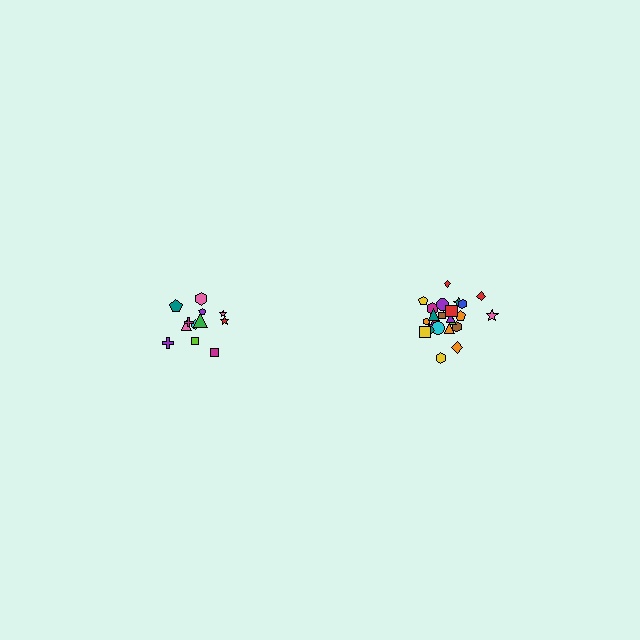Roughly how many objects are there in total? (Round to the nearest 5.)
Roughly 35 objects in total.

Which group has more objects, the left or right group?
The right group.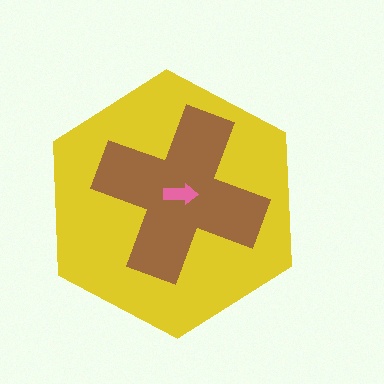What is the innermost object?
The pink arrow.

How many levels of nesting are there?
3.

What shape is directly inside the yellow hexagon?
The brown cross.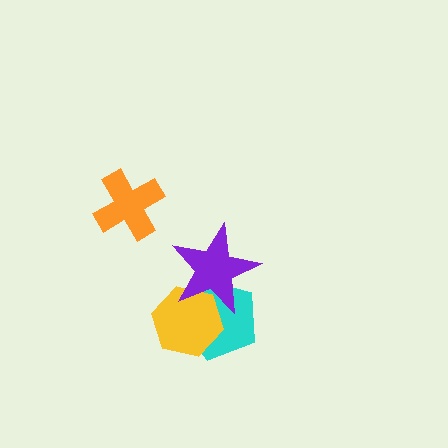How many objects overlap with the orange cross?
0 objects overlap with the orange cross.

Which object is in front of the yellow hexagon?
The purple star is in front of the yellow hexagon.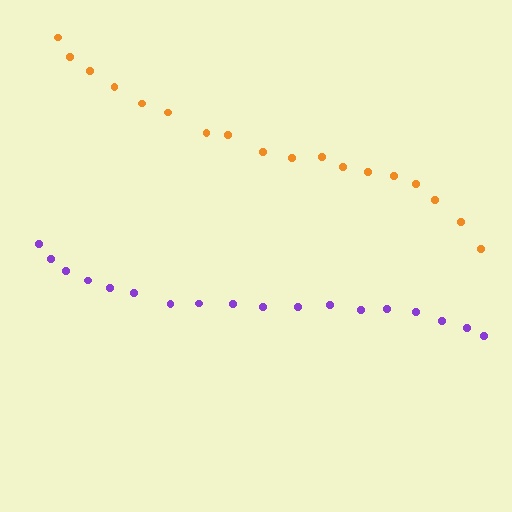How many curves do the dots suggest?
There are 2 distinct paths.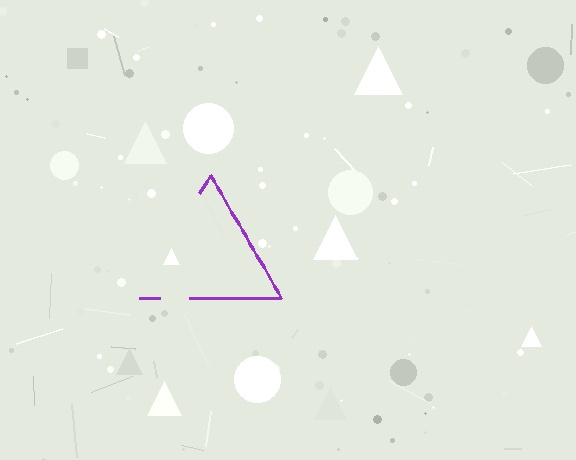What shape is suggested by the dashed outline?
The dashed outline suggests a triangle.